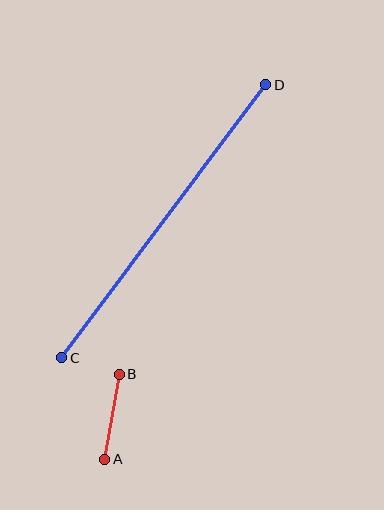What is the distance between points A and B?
The distance is approximately 86 pixels.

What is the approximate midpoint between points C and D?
The midpoint is at approximately (164, 221) pixels.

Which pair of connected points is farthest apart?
Points C and D are farthest apart.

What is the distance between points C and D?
The distance is approximately 341 pixels.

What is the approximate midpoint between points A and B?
The midpoint is at approximately (112, 417) pixels.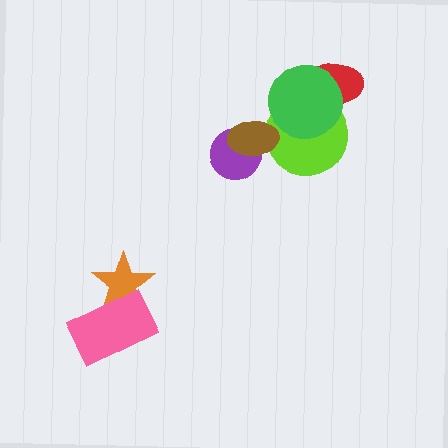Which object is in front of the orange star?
The pink rectangle is in front of the orange star.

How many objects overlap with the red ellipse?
2 objects overlap with the red ellipse.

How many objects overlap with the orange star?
1 object overlaps with the orange star.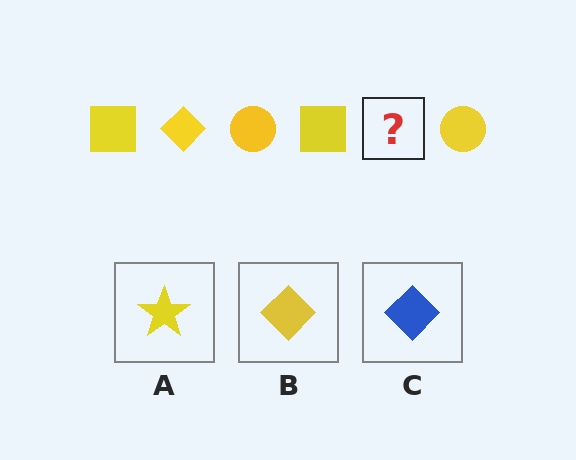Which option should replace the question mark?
Option B.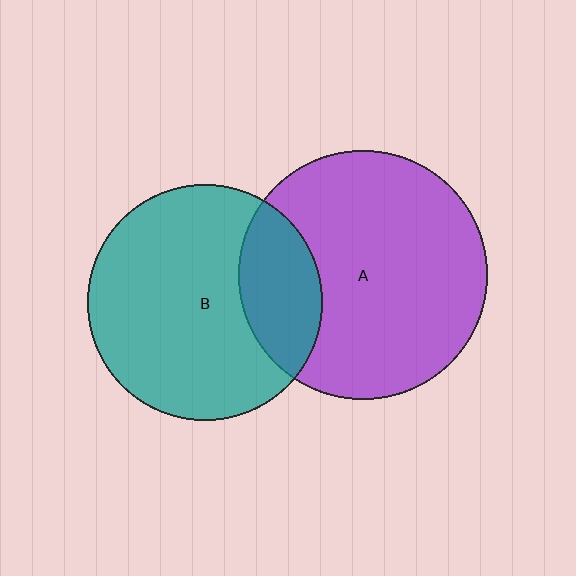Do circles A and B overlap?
Yes.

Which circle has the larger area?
Circle A (purple).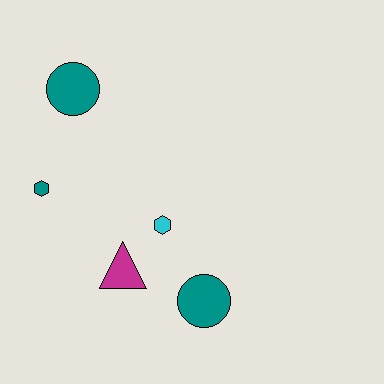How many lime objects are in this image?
There are no lime objects.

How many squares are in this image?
There are no squares.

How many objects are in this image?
There are 5 objects.